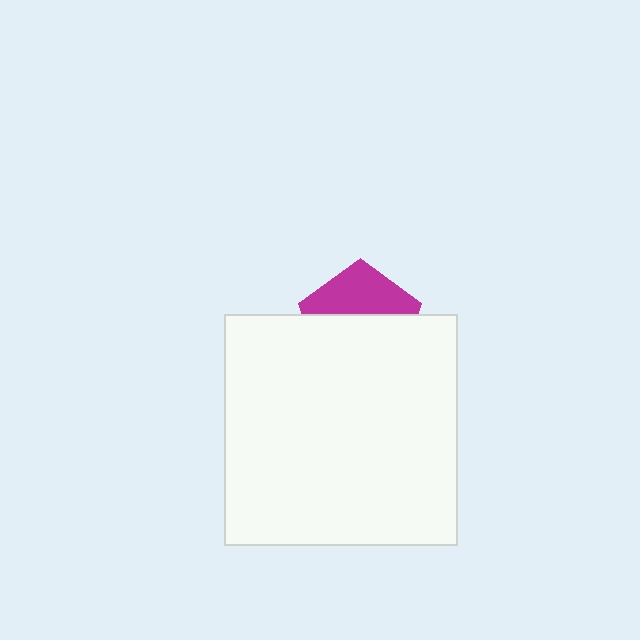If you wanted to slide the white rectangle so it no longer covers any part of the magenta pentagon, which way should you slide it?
Slide it down — that is the most direct way to separate the two shapes.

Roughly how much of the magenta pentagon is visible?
A small part of it is visible (roughly 39%).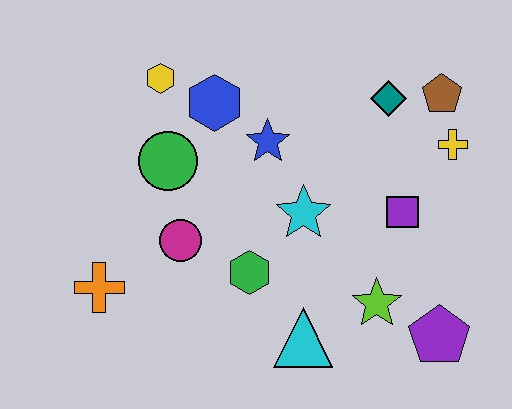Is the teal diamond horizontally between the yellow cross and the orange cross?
Yes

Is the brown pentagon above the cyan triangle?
Yes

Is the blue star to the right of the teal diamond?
No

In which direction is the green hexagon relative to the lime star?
The green hexagon is to the left of the lime star.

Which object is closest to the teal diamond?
The brown pentagon is closest to the teal diamond.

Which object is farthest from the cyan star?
The orange cross is farthest from the cyan star.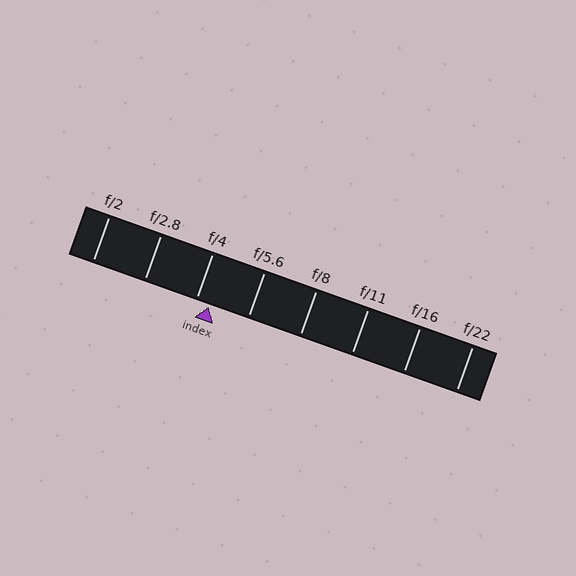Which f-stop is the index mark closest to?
The index mark is closest to f/4.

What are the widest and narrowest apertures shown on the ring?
The widest aperture shown is f/2 and the narrowest is f/22.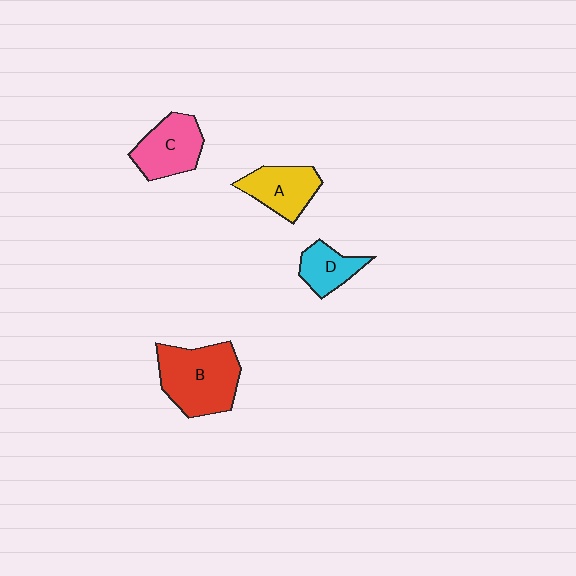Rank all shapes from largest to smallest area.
From largest to smallest: B (red), C (pink), A (yellow), D (cyan).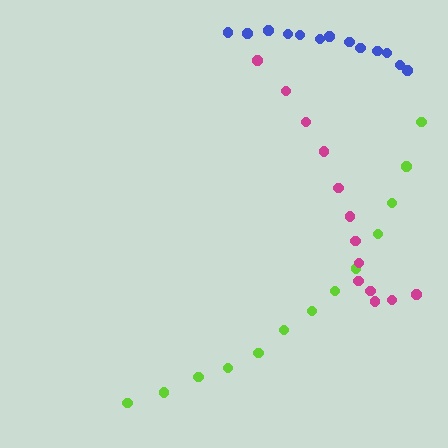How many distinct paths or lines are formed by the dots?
There are 3 distinct paths.